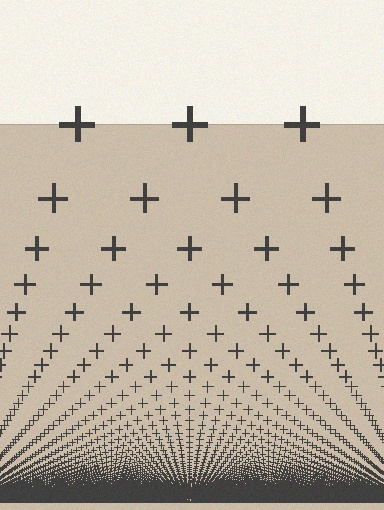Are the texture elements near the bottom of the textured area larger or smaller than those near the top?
Smaller. The gradient is inverted — elements near the bottom are smaller and denser.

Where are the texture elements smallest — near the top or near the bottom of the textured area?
Near the bottom.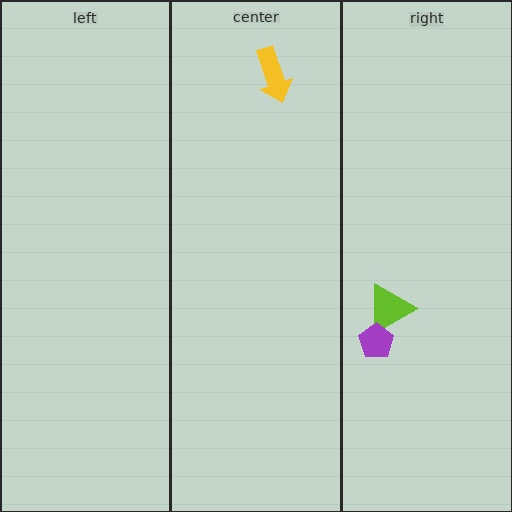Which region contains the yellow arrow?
The center region.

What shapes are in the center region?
The yellow arrow.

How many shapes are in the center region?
1.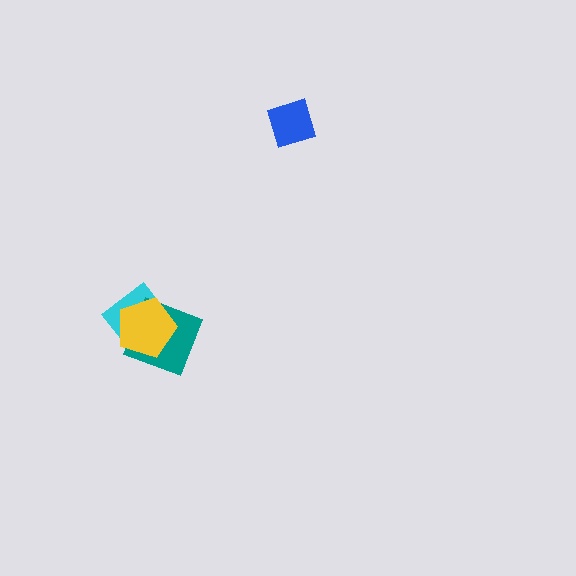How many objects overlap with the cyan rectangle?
2 objects overlap with the cyan rectangle.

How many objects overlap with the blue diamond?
0 objects overlap with the blue diamond.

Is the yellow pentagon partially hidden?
No, no other shape covers it.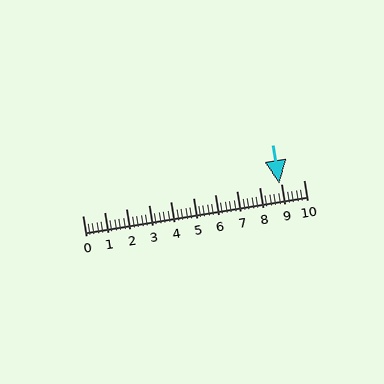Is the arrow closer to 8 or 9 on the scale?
The arrow is closer to 9.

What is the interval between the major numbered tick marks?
The major tick marks are spaced 1 units apart.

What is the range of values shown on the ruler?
The ruler shows values from 0 to 10.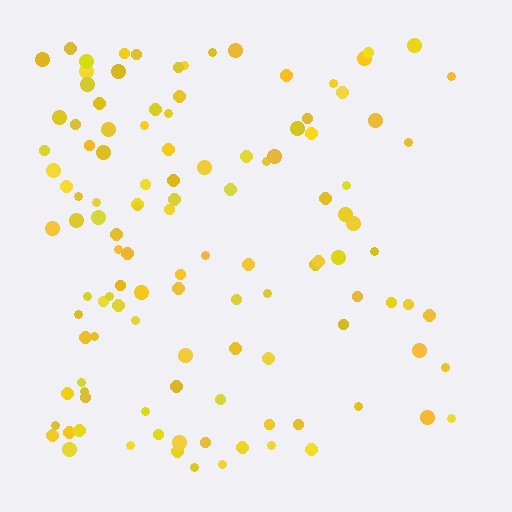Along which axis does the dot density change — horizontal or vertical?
Horizontal.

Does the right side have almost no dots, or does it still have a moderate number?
Still a moderate number, just noticeably fewer than the left.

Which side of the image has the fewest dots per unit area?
The right.